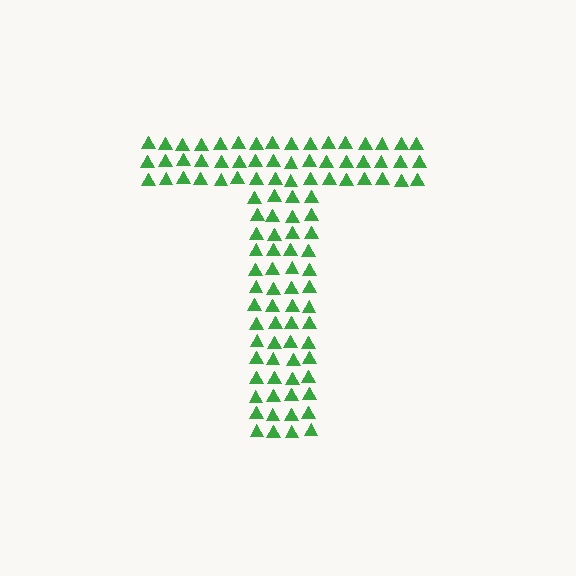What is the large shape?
The large shape is the letter T.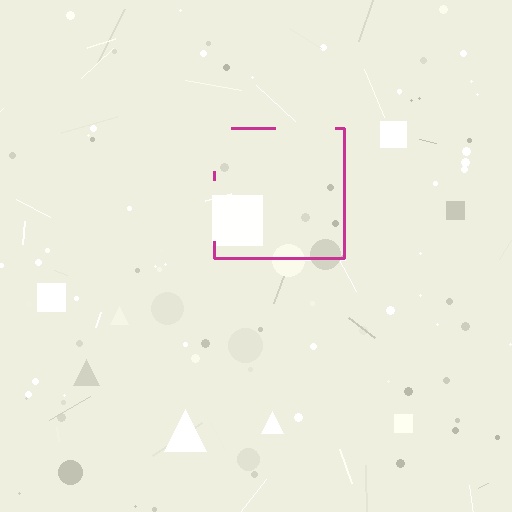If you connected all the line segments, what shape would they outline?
They would outline a square.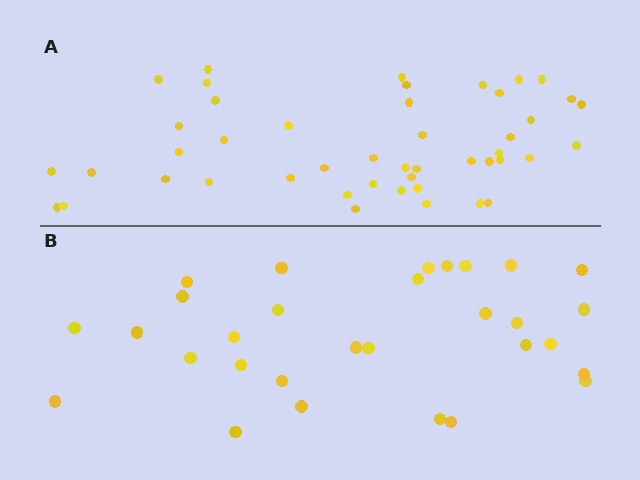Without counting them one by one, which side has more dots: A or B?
Region A (the top region) has more dots.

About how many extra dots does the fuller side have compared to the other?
Region A has approximately 15 more dots than region B.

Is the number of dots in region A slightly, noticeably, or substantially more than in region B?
Region A has substantially more. The ratio is roughly 1.5 to 1.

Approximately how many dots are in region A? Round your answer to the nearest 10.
About 50 dots. (The exact count is 46, which rounds to 50.)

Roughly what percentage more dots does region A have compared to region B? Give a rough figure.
About 55% more.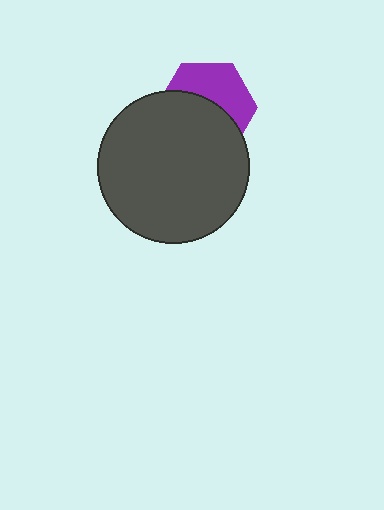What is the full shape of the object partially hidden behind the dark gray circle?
The partially hidden object is a purple hexagon.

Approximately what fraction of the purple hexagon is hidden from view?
Roughly 56% of the purple hexagon is hidden behind the dark gray circle.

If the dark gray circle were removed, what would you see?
You would see the complete purple hexagon.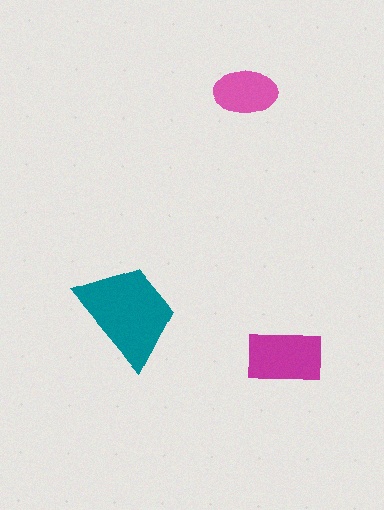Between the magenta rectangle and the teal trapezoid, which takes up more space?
The teal trapezoid.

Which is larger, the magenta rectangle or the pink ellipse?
The magenta rectangle.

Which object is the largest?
The teal trapezoid.